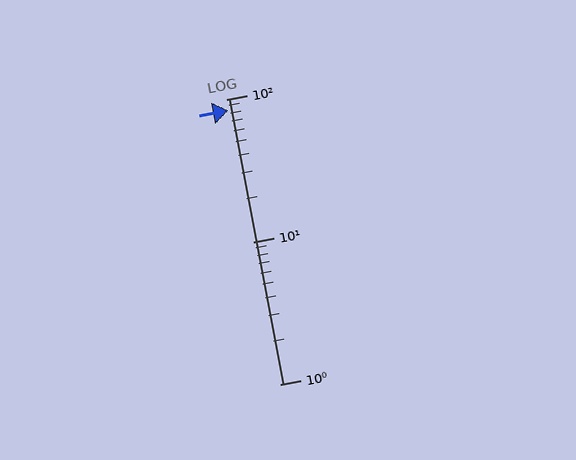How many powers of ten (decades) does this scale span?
The scale spans 2 decades, from 1 to 100.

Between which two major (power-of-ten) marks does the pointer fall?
The pointer is between 10 and 100.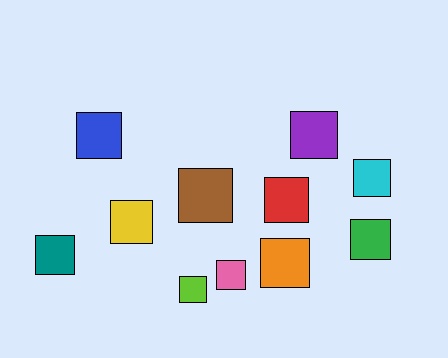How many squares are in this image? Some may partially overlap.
There are 11 squares.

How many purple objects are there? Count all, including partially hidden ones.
There is 1 purple object.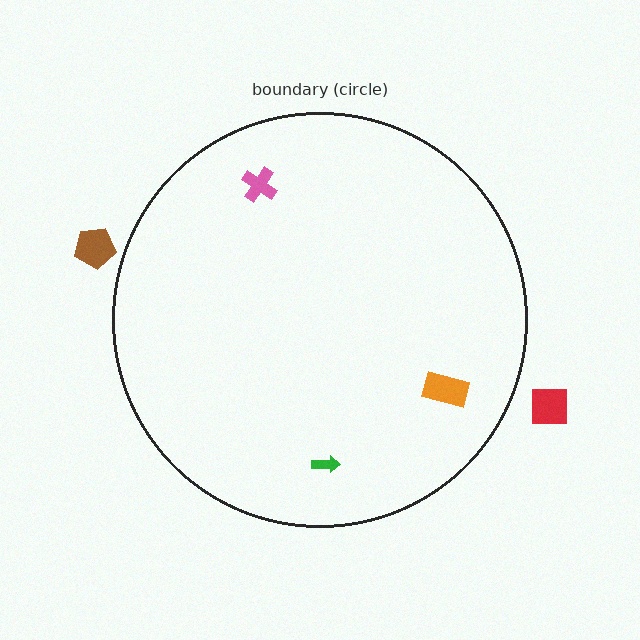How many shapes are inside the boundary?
3 inside, 2 outside.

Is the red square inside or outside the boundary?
Outside.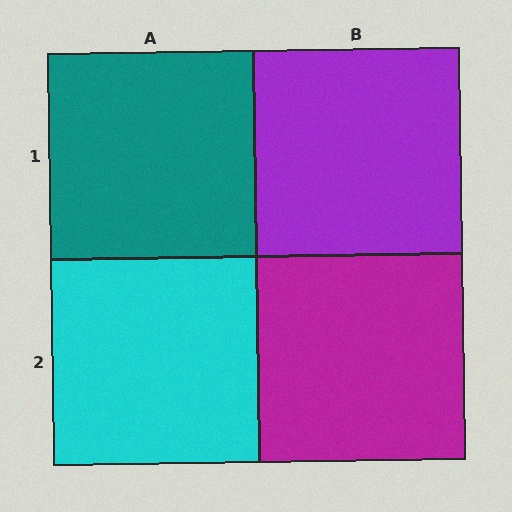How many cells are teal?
1 cell is teal.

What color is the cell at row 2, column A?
Cyan.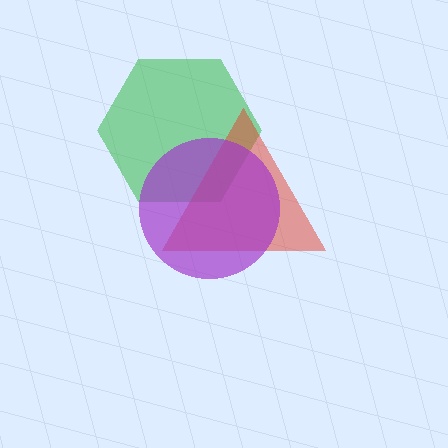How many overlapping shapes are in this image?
There are 3 overlapping shapes in the image.